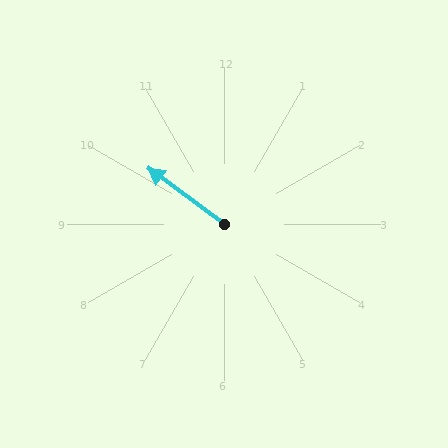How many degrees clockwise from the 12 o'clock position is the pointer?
Approximately 306 degrees.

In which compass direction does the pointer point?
Northwest.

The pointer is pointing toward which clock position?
Roughly 10 o'clock.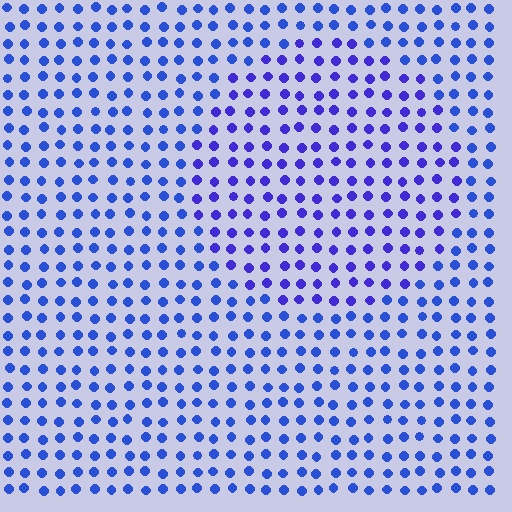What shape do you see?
I see a circle.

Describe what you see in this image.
The image is filled with small blue elements in a uniform arrangement. A circle-shaped region is visible where the elements are tinted to a slightly different hue, forming a subtle color boundary.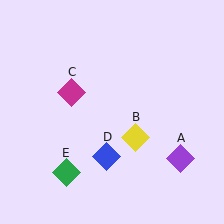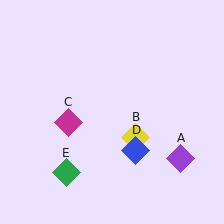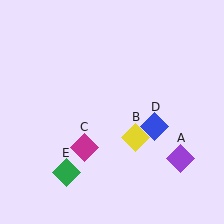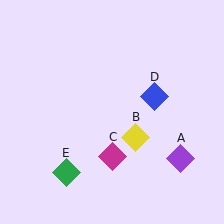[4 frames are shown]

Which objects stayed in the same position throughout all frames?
Purple diamond (object A) and yellow diamond (object B) and green diamond (object E) remained stationary.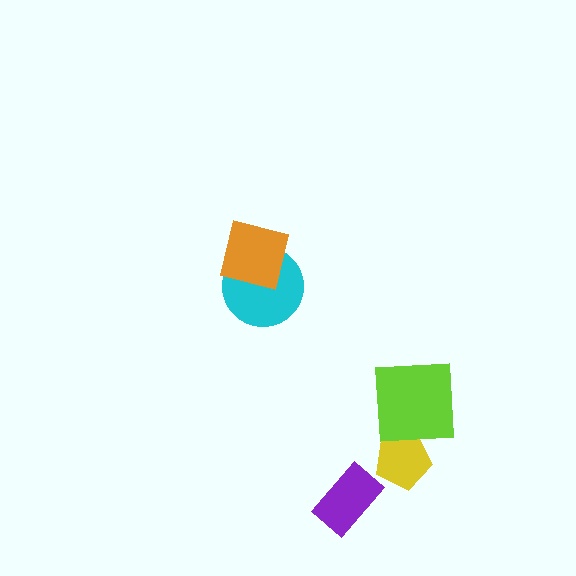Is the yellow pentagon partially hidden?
Yes, it is partially covered by another shape.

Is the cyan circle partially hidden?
Yes, it is partially covered by another shape.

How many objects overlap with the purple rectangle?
0 objects overlap with the purple rectangle.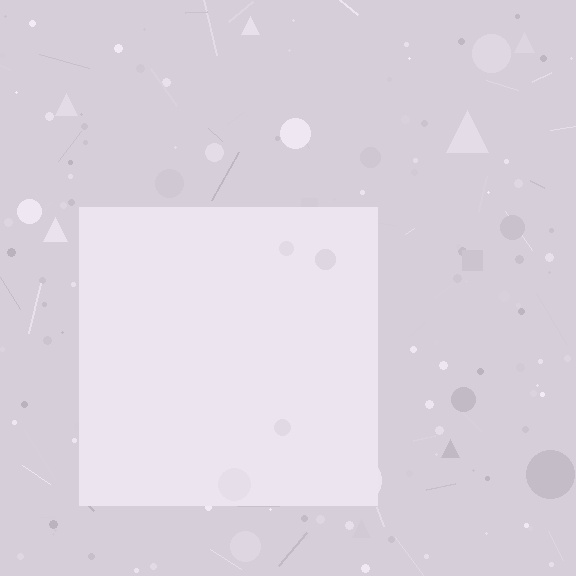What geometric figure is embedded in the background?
A square is embedded in the background.